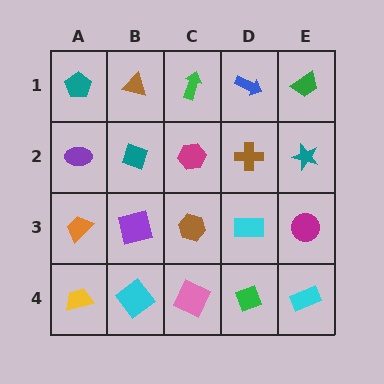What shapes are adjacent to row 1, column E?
A teal star (row 2, column E), a blue arrow (row 1, column D).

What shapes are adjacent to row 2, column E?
A green trapezoid (row 1, column E), a magenta circle (row 3, column E), a brown cross (row 2, column D).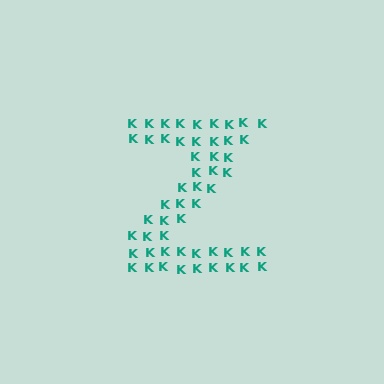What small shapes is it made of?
It is made of small letter K's.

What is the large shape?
The large shape is the letter Z.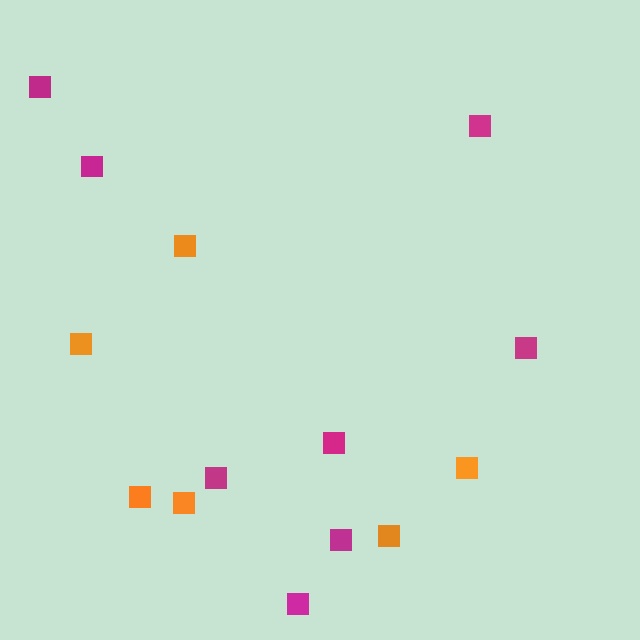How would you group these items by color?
There are 2 groups: one group of orange squares (6) and one group of magenta squares (8).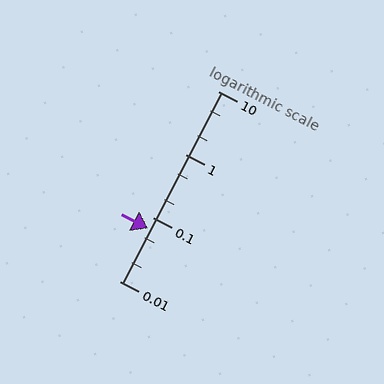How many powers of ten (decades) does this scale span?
The scale spans 3 decades, from 0.01 to 10.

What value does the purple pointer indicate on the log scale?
The pointer indicates approximately 0.068.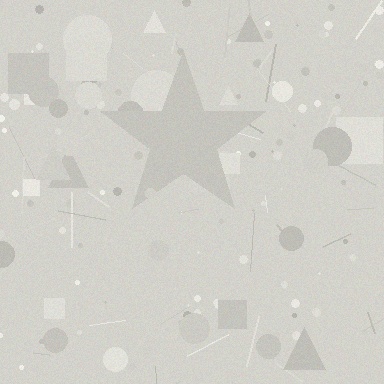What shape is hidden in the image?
A star is hidden in the image.